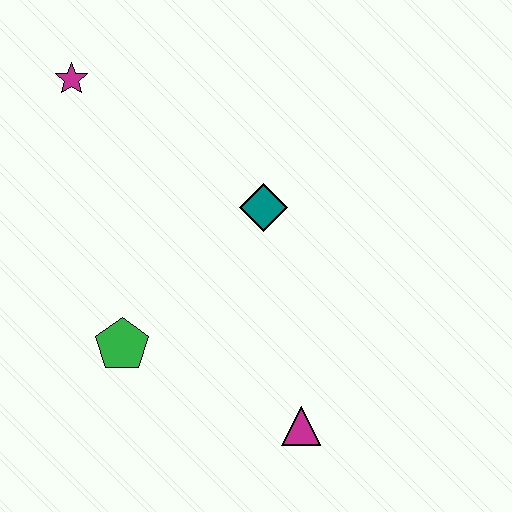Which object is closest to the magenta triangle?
The green pentagon is closest to the magenta triangle.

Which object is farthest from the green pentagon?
The magenta star is farthest from the green pentagon.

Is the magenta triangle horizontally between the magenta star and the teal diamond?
No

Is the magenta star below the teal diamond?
No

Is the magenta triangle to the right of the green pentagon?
Yes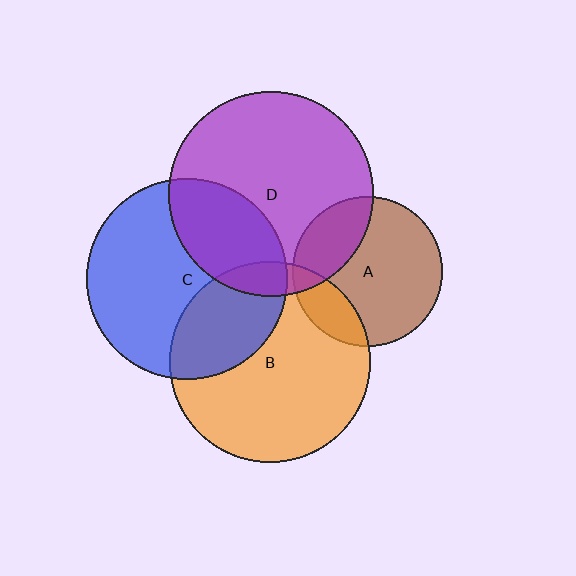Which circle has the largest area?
Circle D (purple).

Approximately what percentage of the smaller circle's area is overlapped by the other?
Approximately 20%.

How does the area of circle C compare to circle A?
Approximately 1.8 times.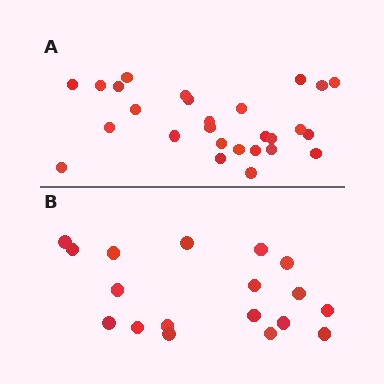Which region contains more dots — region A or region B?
Region A (the top region) has more dots.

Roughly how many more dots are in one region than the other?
Region A has roughly 8 or so more dots than region B.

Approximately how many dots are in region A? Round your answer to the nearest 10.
About 30 dots. (The exact count is 27, which rounds to 30.)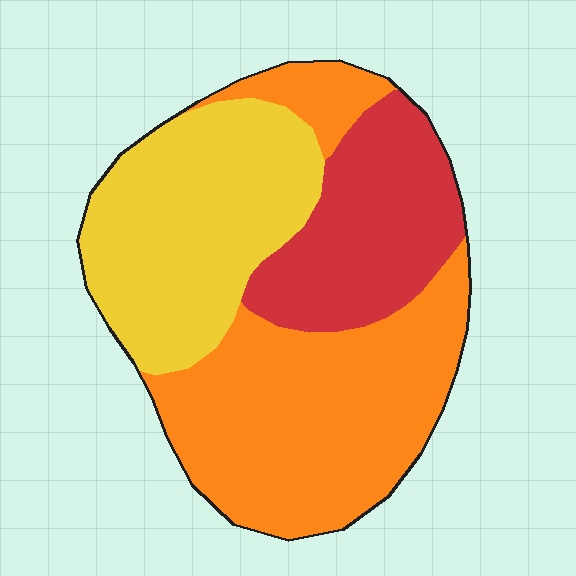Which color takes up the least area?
Red, at roughly 25%.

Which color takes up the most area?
Orange, at roughly 45%.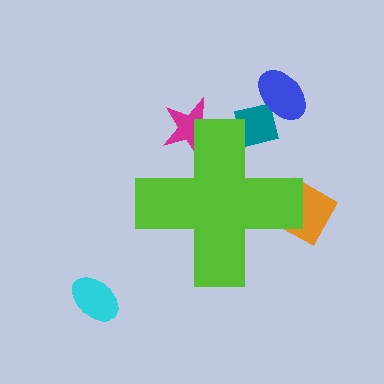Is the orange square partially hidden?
Yes, the orange square is partially hidden behind the lime cross.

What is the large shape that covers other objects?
A lime cross.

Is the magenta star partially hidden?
Yes, the magenta star is partially hidden behind the lime cross.